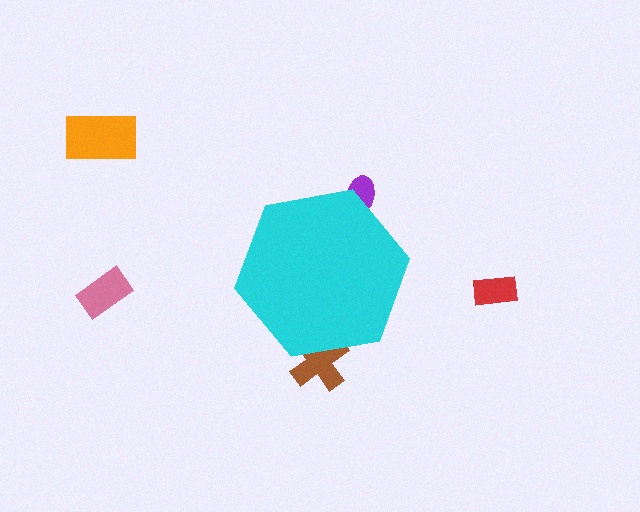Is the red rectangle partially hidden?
No, the red rectangle is fully visible.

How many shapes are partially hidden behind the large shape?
2 shapes are partially hidden.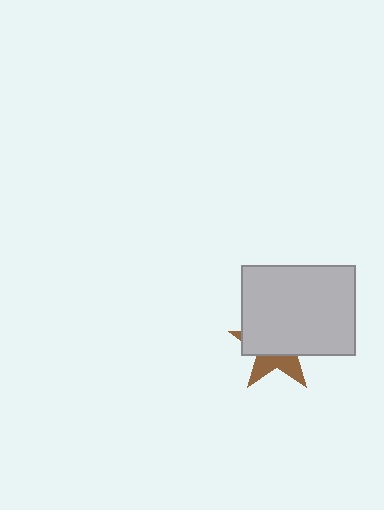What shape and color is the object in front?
The object in front is a light gray rectangle.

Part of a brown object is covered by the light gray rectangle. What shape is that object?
It is a star.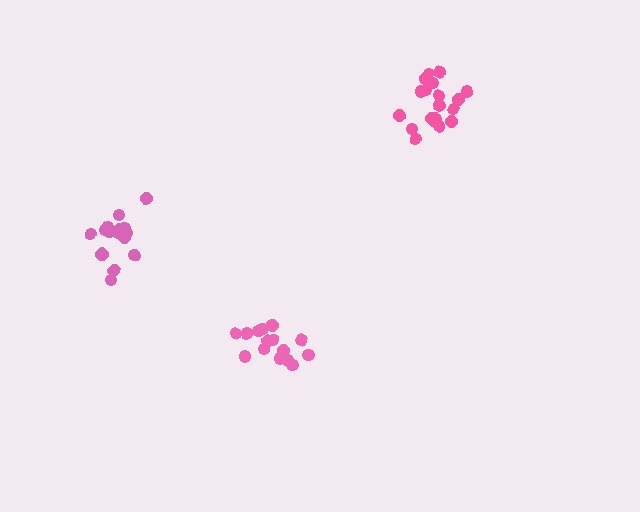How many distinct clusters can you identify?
There are 3 distinct clusters.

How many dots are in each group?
Group 1: 15 dots, Group 2: 16 dots, Group 3: 19 dots (50 total).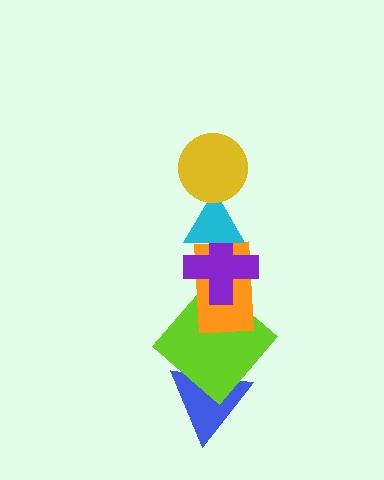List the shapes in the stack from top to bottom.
From top to bottom: the yellow circle, the cyan triangle, the purple cross, the orange rectangle, the lime diamond, the blue triangle.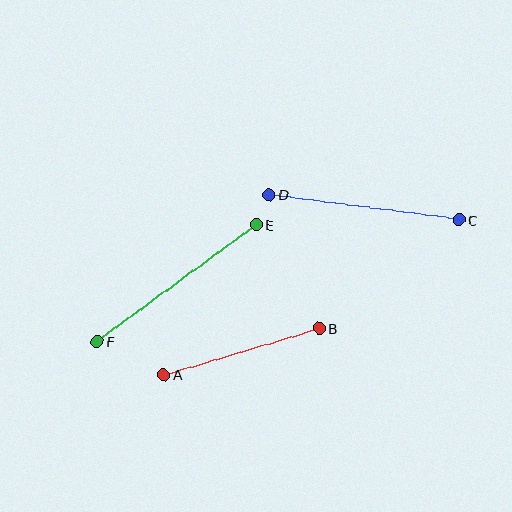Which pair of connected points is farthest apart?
Points E and F are farthest apart.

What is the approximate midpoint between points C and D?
The midpoint is at approximately (364, 207) pixels.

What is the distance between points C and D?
The distance is approximately 191 pixels.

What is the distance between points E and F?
The distance is approximately 198 pixels.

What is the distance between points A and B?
The distance is approximately 162 pixels.